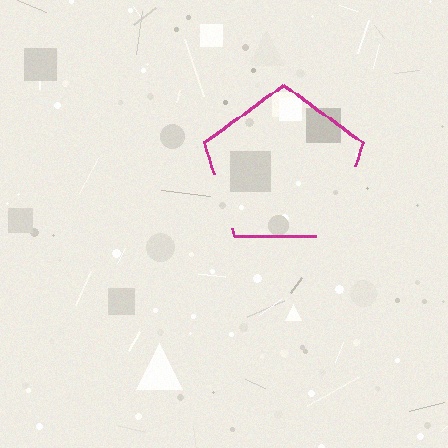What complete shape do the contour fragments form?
The contour fragments form a pentagon.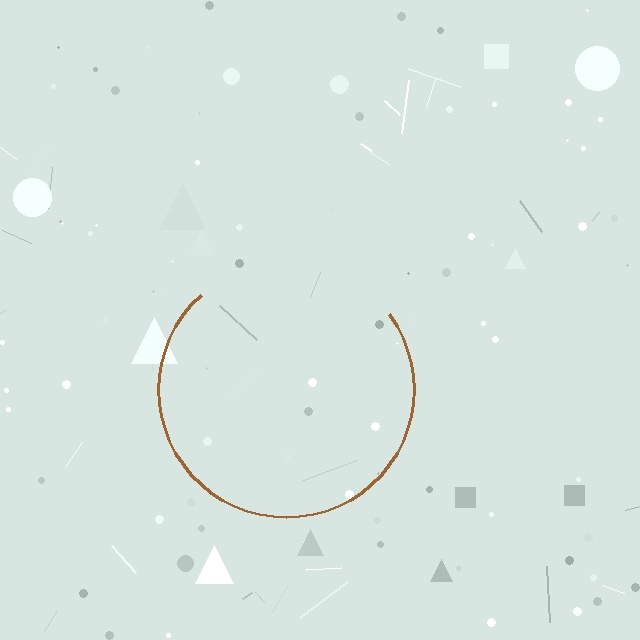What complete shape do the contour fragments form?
The contour fragments form a circle.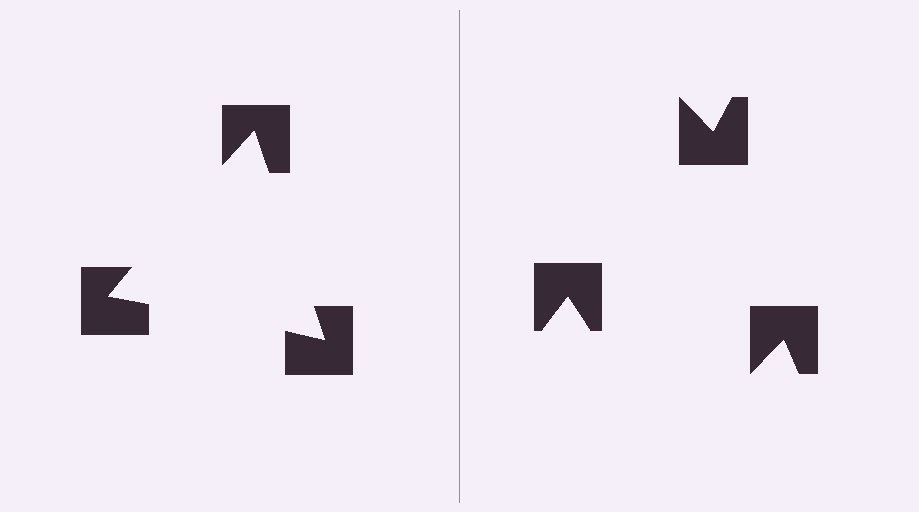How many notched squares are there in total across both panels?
6 — 3 on each side.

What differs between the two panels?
The notched squares are positioned identically on both sides; only the wedge orientations differ. On the left they align to a triangle; on the right they are misaligned.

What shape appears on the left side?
An illusory triangle.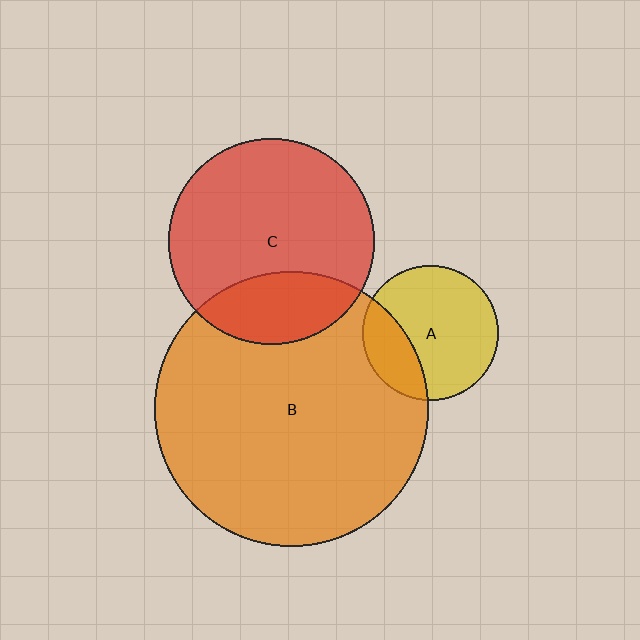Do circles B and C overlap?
Yes.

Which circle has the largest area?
Circle B (orange).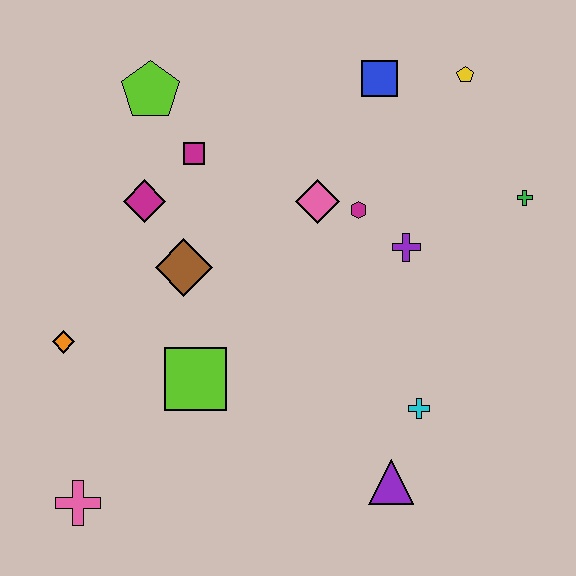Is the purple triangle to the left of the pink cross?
No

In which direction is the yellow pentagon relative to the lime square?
The yellow pentagon is above the lime square.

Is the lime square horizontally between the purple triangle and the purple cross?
No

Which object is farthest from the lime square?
The yellow pentagon is farthest from the lime square.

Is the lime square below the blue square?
Yes